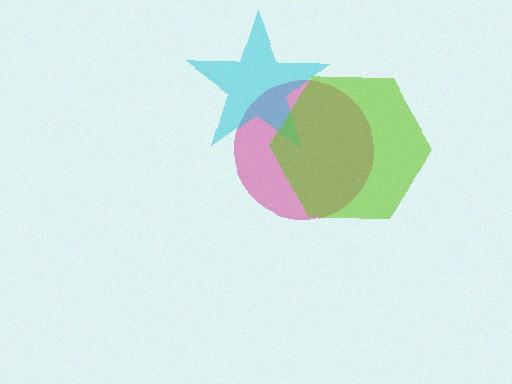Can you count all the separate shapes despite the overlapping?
Yes, there are 3 separate shapes.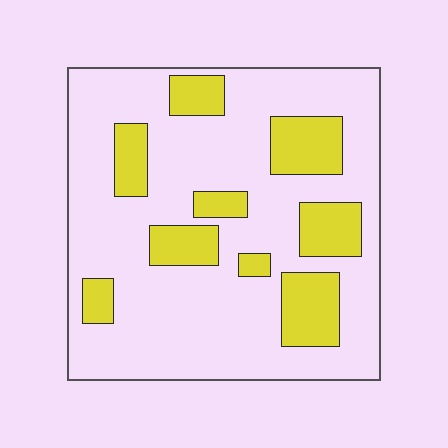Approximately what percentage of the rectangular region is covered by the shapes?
Approximately 25%.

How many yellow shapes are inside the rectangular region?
9.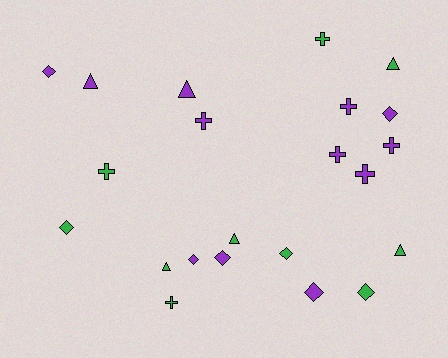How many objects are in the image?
There are 22 objects.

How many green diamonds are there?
There are 3 green diamonds.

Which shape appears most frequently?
Cross, with 8 objects.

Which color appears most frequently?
Purple, with 12 objects.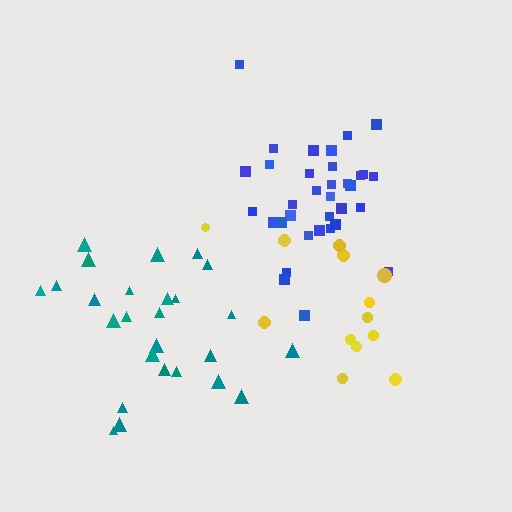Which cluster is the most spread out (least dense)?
Yellow.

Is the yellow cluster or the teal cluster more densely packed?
Teal.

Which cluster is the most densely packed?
Blue.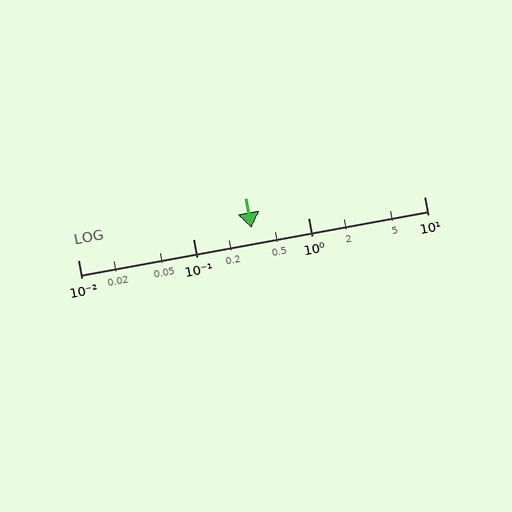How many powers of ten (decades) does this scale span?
The scale spans 3 decades, from 0.01 to 10.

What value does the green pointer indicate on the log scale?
The pointer indicates approximately 0.32.